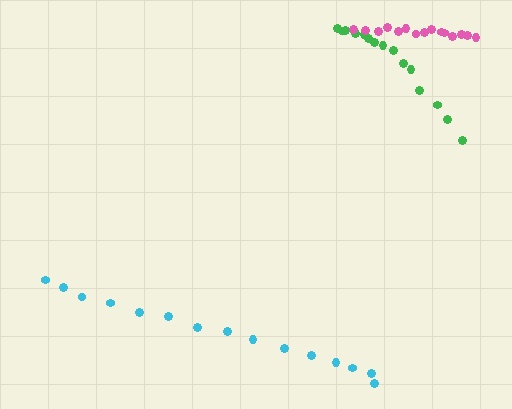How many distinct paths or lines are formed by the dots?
There are 3 distinct paths.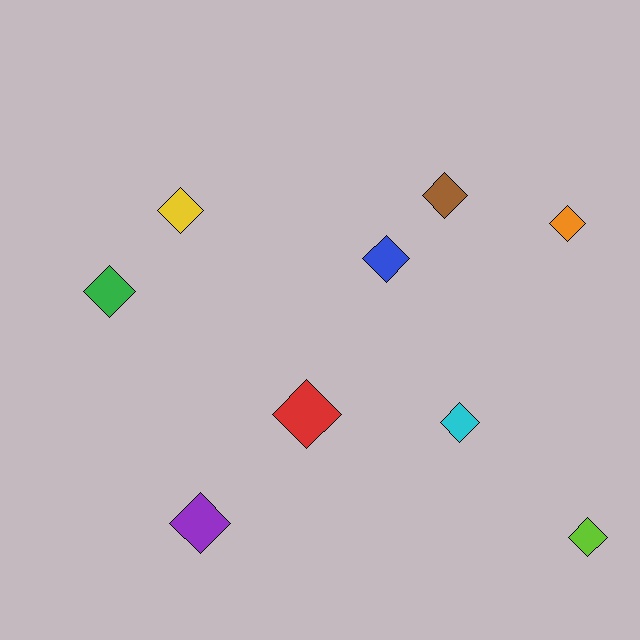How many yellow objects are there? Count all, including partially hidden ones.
There is 1 yellow object.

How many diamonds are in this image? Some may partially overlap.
There are 9 diamonds.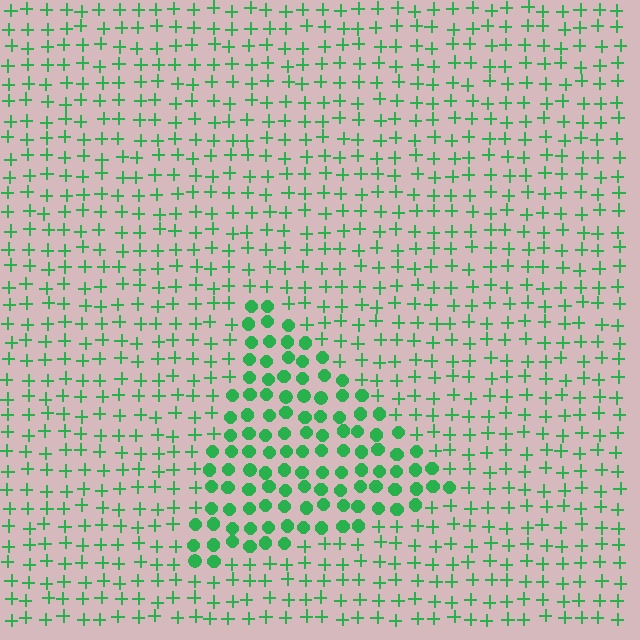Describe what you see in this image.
The image is filled with small green elements arranged in a uniform grid. A triangle-shaped region contains circles, while the surrounding area contains plus signs. The boundary is defined purely by the change in element shape.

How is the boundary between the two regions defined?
The boundary is defined by a change in element shape: circles inside vs. plus signs outside. All elements share the same color and spacing.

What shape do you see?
I see a triangle.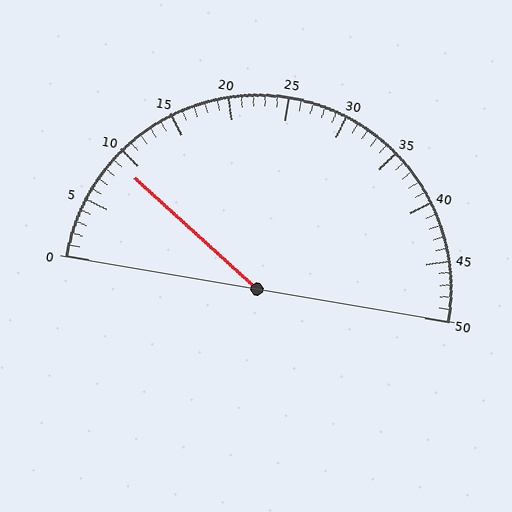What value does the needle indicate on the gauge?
The needle indicates approximately 9.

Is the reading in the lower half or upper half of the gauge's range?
The reading is in the lower half of the range (0 to 50).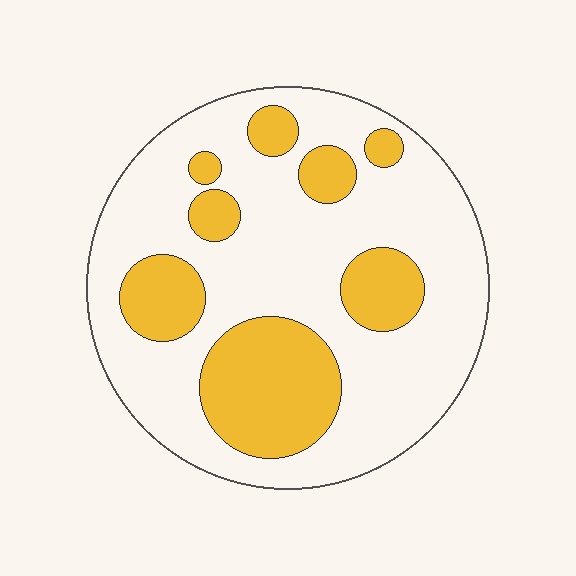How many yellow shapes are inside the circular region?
8.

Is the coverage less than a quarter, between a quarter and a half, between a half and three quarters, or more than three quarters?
Between a quarter and a half.